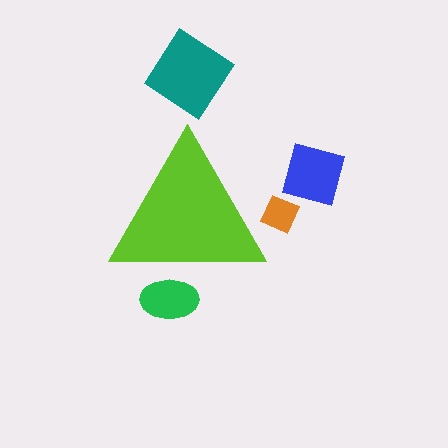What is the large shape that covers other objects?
A lime triangle.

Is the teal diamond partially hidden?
No, the teal diamond is fully visible.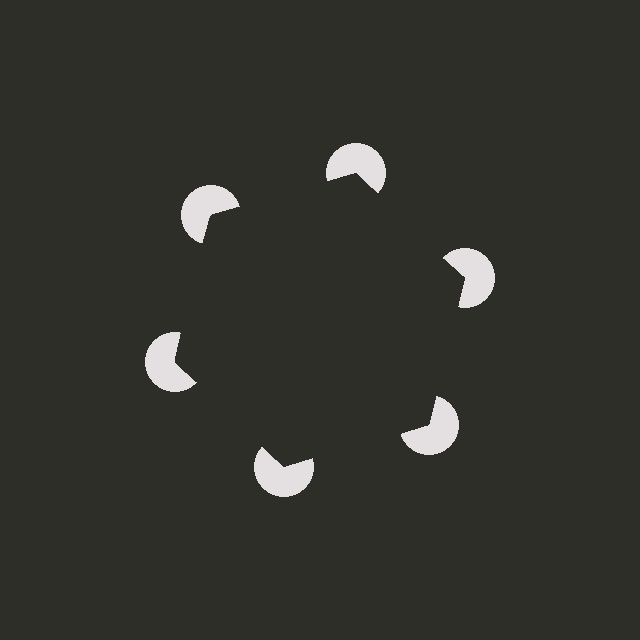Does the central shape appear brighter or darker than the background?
It typically appears slightly darker than the background, even though no actual brightness change is drawn.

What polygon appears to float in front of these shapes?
An illusory hexagon — its edges are inferred from the aligned wedge cuts in the pac-man discs, not physically drawn.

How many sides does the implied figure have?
6 sides.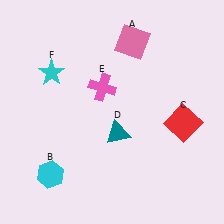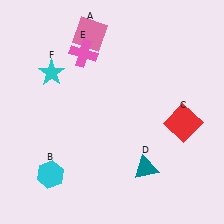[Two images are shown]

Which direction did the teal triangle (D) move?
The teal triangle (D) moved down.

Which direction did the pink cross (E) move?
The pink cross (E) moved up.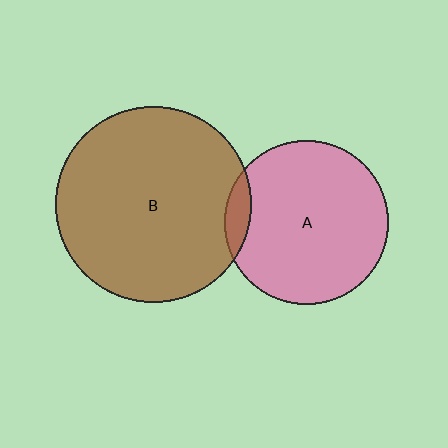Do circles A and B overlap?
Yes.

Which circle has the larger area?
Circle B (brown).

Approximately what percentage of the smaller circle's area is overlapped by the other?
Approximately 10%.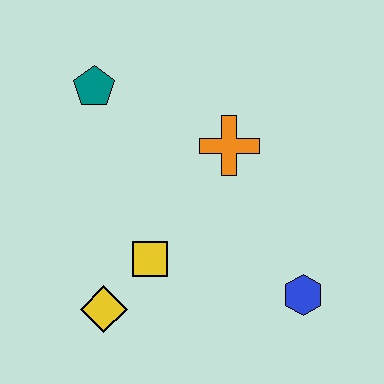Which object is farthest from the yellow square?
The teal pentagon is farthest from the yellow square.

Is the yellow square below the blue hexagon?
No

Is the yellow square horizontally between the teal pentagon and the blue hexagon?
Yes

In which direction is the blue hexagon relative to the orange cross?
The blue hexagon is below the orange cross.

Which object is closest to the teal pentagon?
The orange cross is closest to the teal pentagon.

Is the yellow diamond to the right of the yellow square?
No